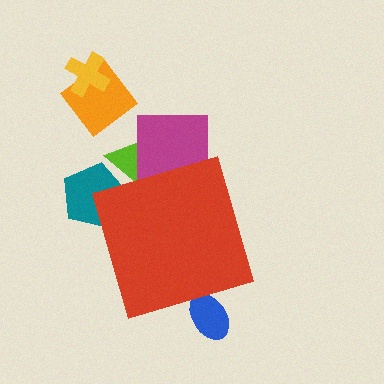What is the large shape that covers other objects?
A red diamond.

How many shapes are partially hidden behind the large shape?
4 shapes are partially hidden.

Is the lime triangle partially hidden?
Yes, the lime triangle is partially hidden behind the red diamond.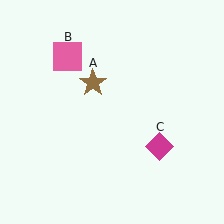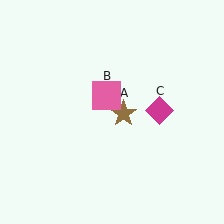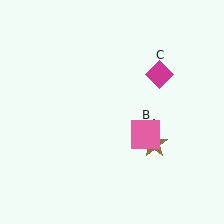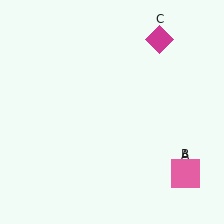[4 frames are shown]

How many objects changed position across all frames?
3 objects changed position: brown star (object A), pink square (object B), magenta diamond (object C).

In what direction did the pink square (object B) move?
The pink square (object B) moved down and to the right.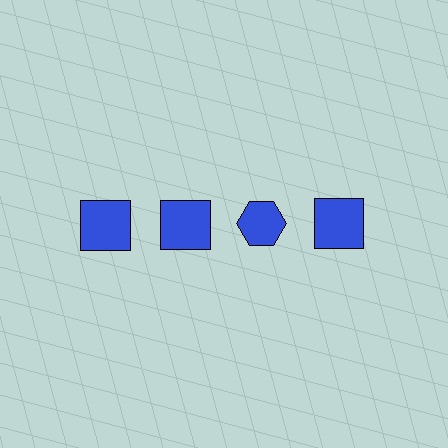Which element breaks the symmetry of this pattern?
The blue hexagon in the top row, center column breaks the symmetry. All other shapes are blue squares.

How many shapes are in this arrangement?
There are 4 shapes arranged in a grid pattern.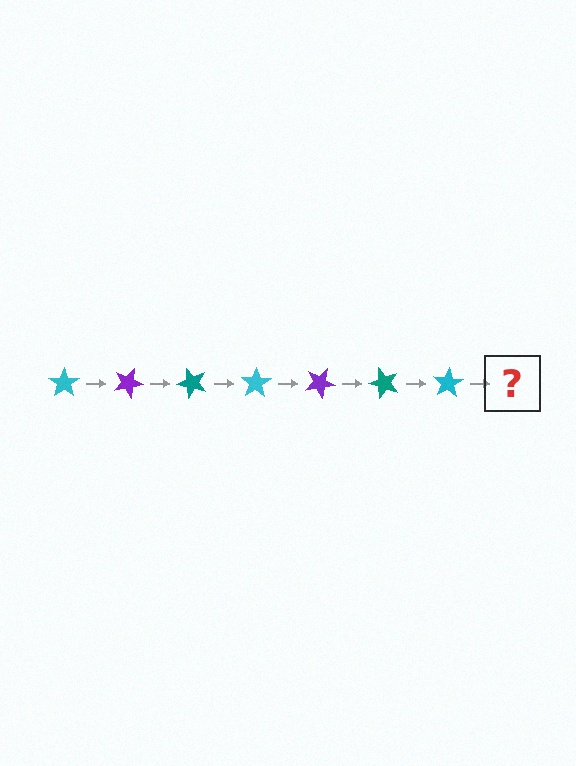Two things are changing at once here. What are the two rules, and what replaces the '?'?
The two rules are that it rotates 25 degrees each step and the color cycles through cyan, purple, and teal. The '?' should be a purple star, rotated 175 degrees from the start.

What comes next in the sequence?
The next element should be a purple star, rotated 175 degrees from the start.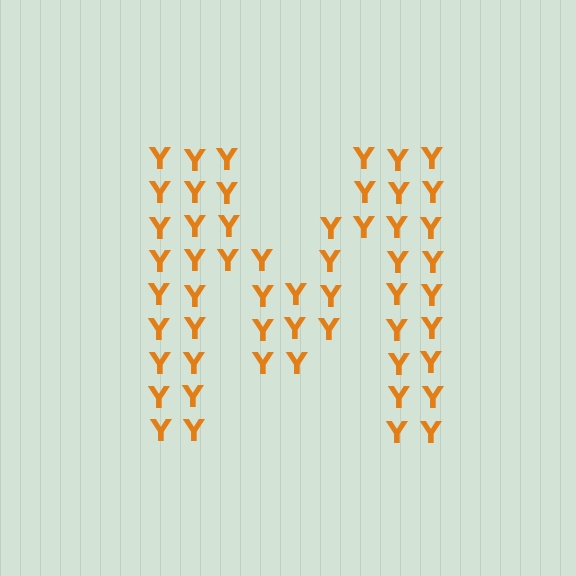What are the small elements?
The small elements are letter Y's.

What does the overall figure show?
The overall figure shows the letter M.